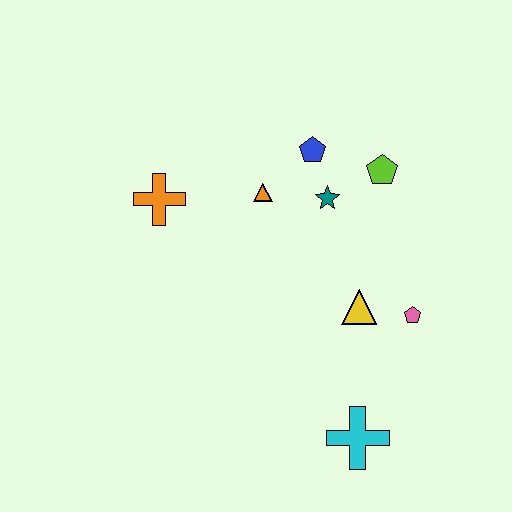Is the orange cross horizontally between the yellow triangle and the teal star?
No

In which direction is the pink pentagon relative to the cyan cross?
The pink pentagon is above the cyan cross.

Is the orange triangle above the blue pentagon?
No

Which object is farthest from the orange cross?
The cyan cross is farthest from the orange cross.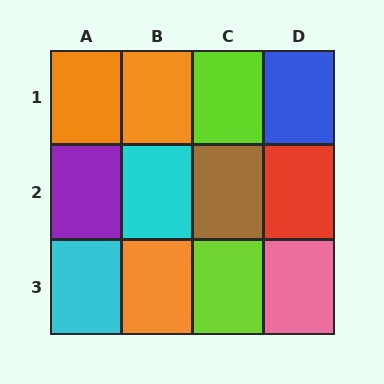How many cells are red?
1 cell is red.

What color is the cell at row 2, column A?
Purple.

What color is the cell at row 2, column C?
Brown.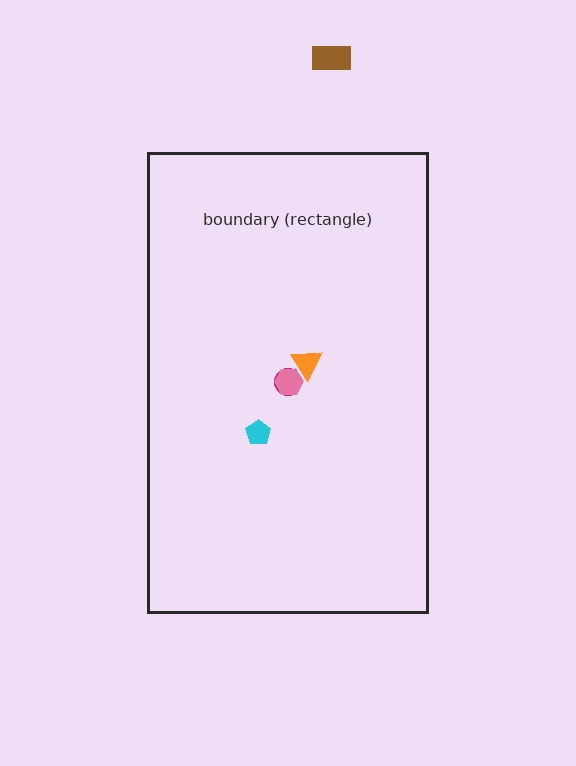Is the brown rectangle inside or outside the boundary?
Outside.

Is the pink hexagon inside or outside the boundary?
Inside.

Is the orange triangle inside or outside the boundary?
Inside.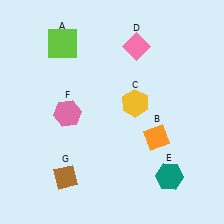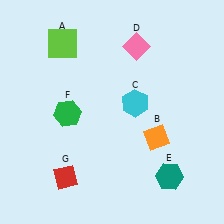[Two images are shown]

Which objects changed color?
C changed from yellow to cyan. F changed from pink to green. G changed from brown to red.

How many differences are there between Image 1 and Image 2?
There are 3 differences between the two images.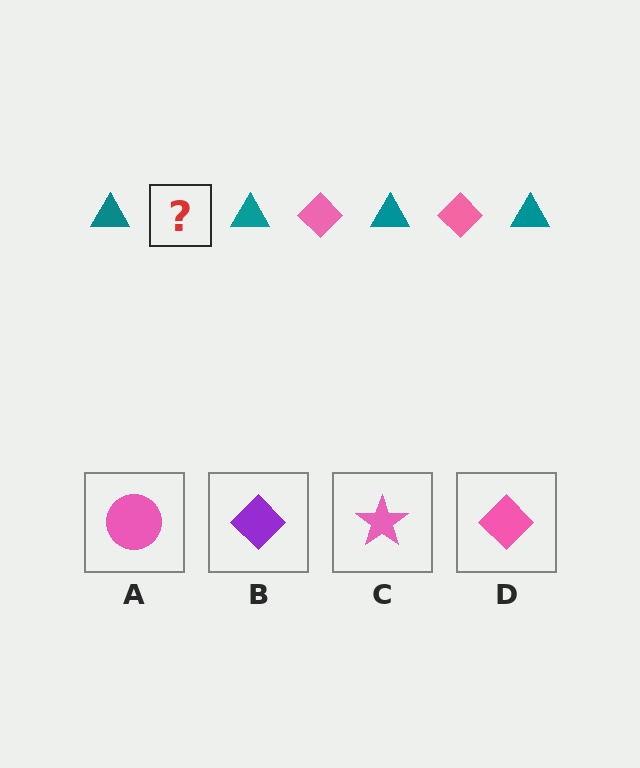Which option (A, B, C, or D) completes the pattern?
D.